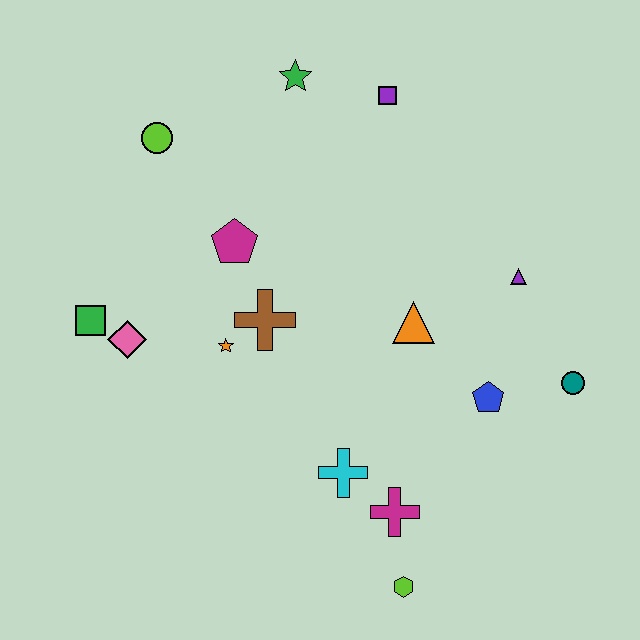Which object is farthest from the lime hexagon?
The green star is farthest from the lime hexagon.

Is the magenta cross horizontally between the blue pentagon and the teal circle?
No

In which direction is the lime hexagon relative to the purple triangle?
The lime hexagon is below the purple triangle.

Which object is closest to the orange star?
The brown cross is closest to the orange star.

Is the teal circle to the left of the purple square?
No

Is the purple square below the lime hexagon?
No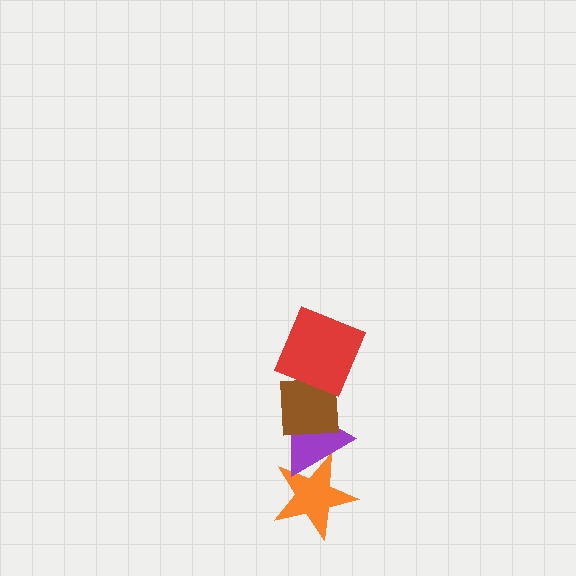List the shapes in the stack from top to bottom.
From top to bottom: the red square, the brown square, the purple triangle, the orange star.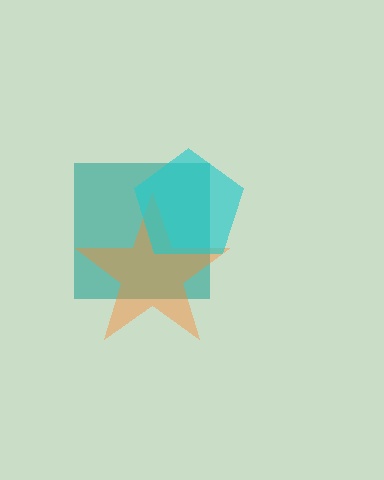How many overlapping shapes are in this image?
There are 3 overlapping shapes in the image.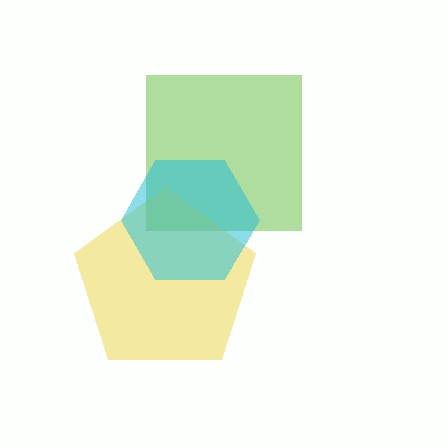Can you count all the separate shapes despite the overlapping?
Yes, there are 3 separate shapes.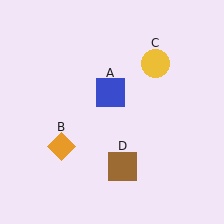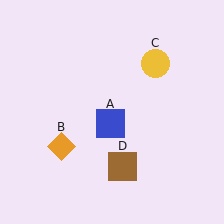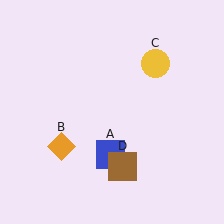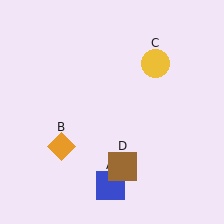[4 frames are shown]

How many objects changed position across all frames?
1 object changed position: blue square (object A).